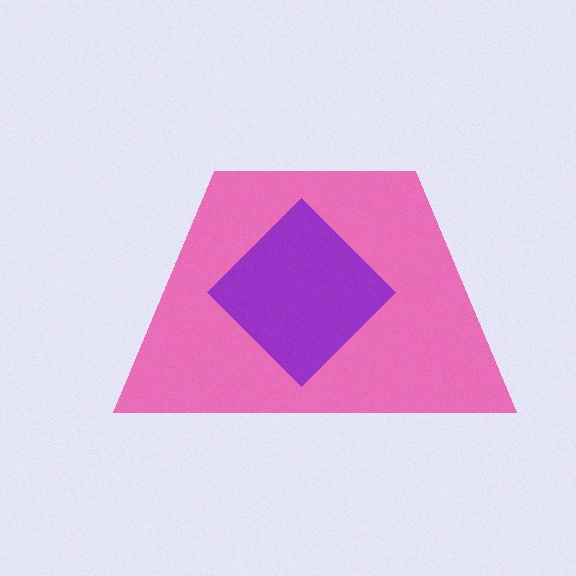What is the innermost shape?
The purple diamond.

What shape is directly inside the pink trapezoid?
The purple diamond.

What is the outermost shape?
The pink trapezoid.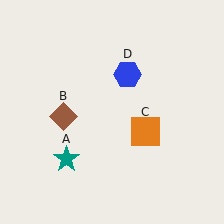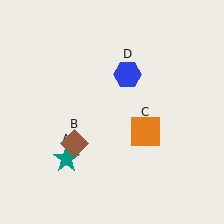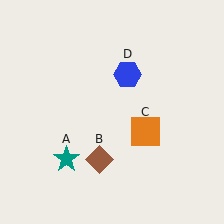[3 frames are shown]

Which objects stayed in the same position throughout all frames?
Teal star (object A) and orange square (object C) and blue hexagon (object D) remained stationary.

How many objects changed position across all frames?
1 object changed position: brown diamond (object B).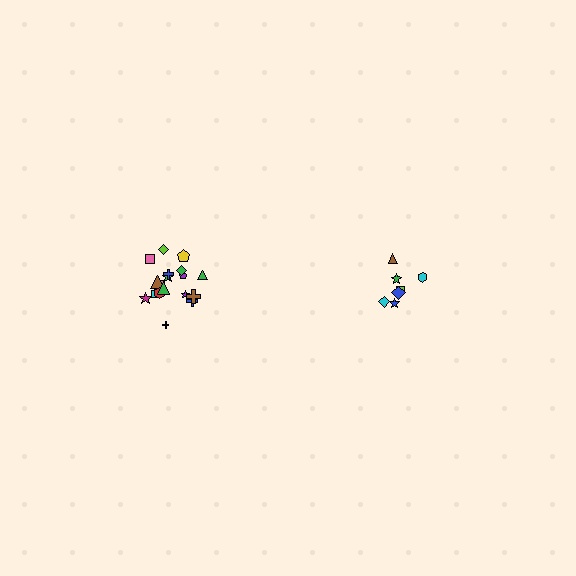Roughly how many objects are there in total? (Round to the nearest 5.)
Roughly 25 objects in total.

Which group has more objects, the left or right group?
The left group.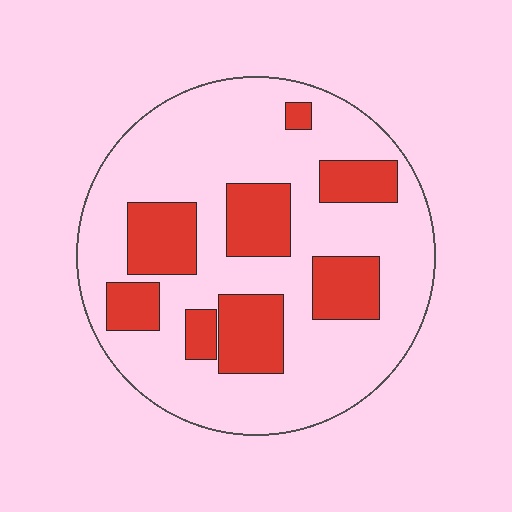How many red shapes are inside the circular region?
8.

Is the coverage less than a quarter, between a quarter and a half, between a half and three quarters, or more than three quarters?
Between a quarter and a half.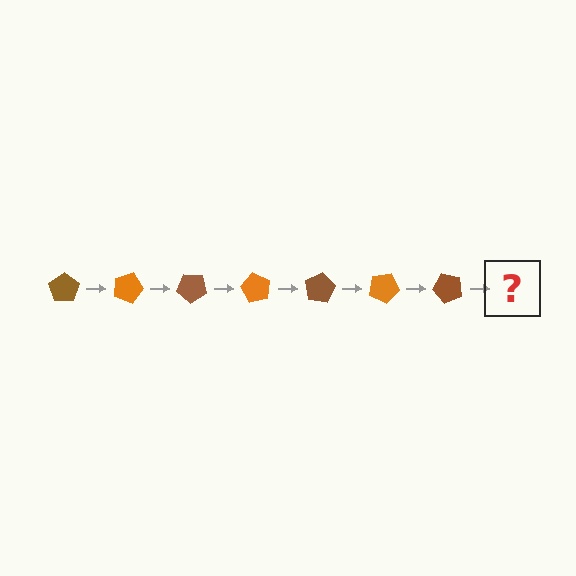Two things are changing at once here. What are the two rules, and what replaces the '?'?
The two rules are that it rotates 20 degrees each step and the color cycles through brown and orange. The '?' should be an orange pentagon, rotated 140 degrees from the start.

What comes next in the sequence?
The next element should be an orange pentagon, rotated 140 degrees from the start.